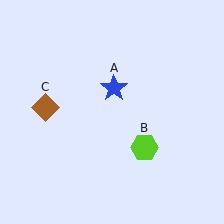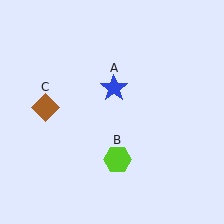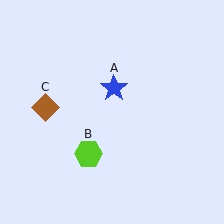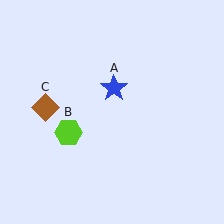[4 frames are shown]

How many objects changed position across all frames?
1 object changed position: lime hexagon (object B).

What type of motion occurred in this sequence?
The lime hexagon (object B) rotated clockwise around the center of the scene.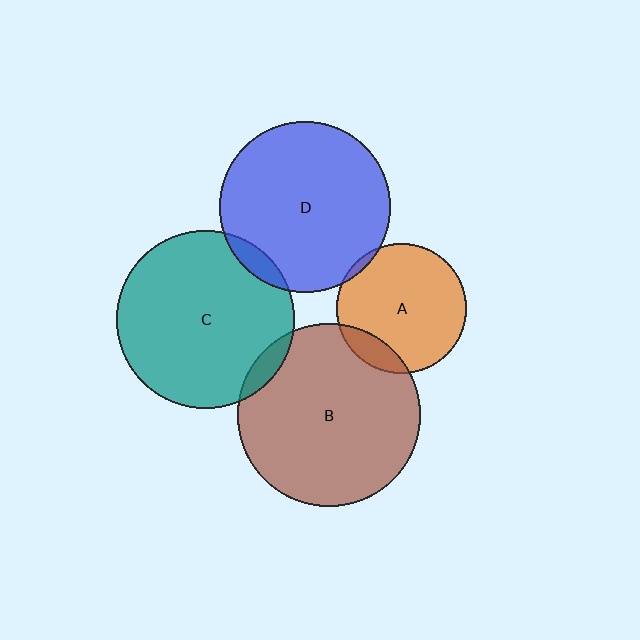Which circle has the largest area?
Circle B (brown).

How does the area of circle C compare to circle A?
Approximately 1.9 times.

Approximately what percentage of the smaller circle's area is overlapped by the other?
Approximately 5%.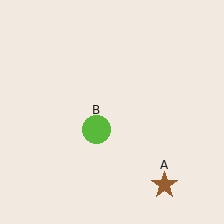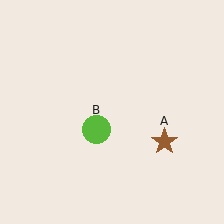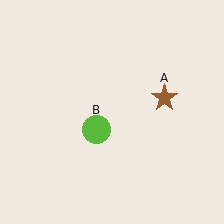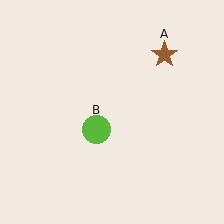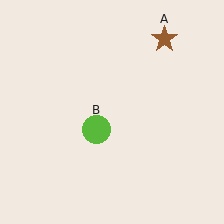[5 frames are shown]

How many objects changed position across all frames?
1 object changed position: brown star (object A).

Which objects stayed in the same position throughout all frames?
Lime circle (object B) remained stationary.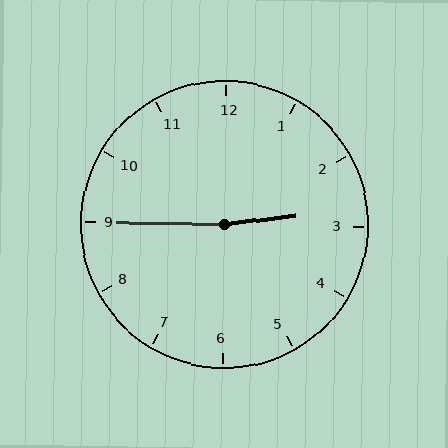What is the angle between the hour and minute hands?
Approximately 172 degrees.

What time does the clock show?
2:45.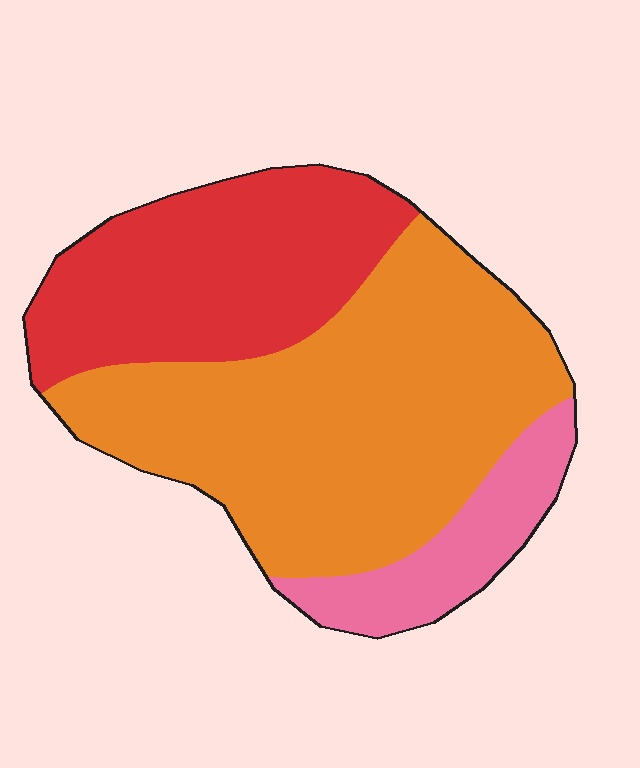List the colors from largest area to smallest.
From largest to smallest: orange, red, pink.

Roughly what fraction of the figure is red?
Red takes up about one third (1/3) of the figure.